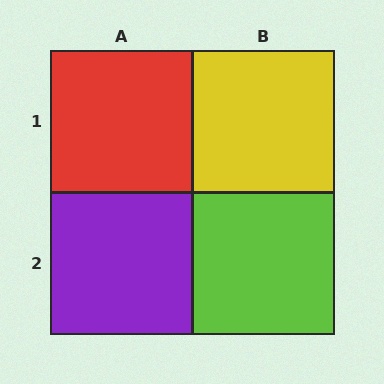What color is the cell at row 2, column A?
Purple.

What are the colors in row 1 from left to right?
Red, yellow.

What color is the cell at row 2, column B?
Lime.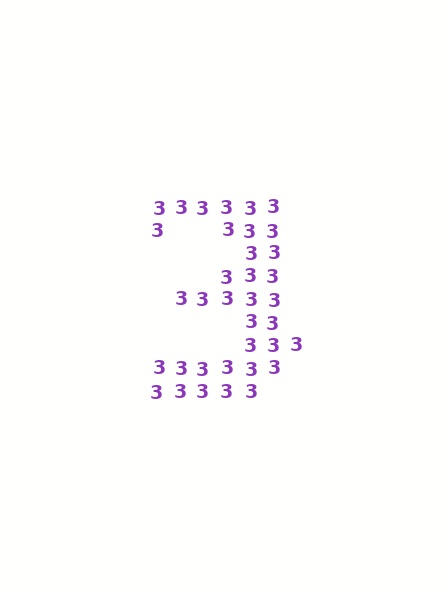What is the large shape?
The large shape is the digit 3.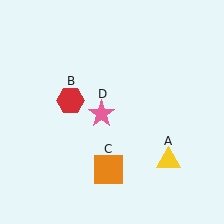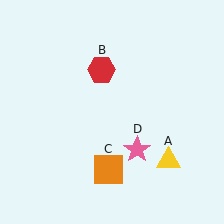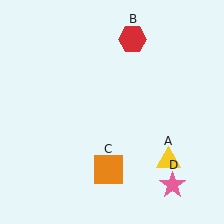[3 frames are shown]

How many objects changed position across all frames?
2 objects changed position: red hexagon (object B), pink star (object D).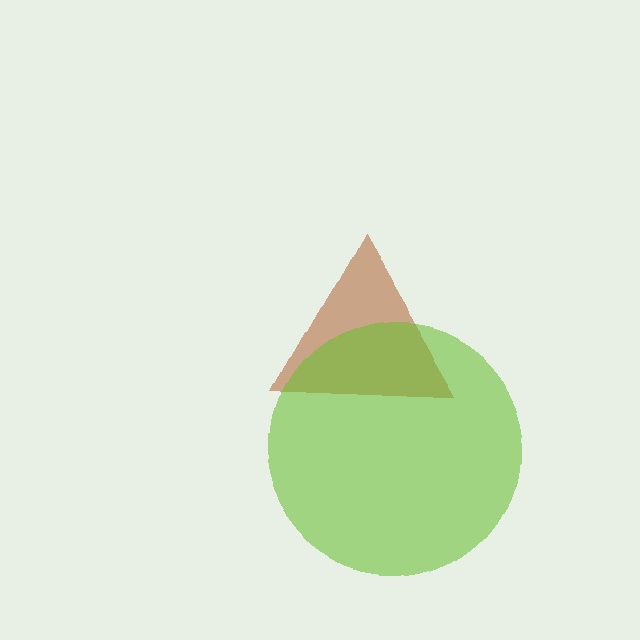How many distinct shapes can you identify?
There are 2 distinct shapes: a brown triangle, a lime circle.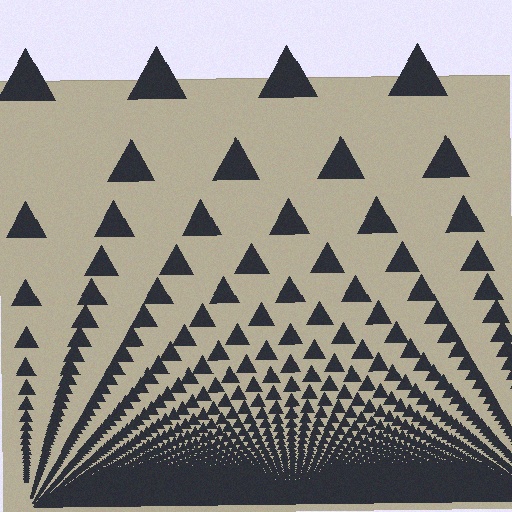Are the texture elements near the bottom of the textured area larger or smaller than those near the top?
Smaller. The gradient is inverted — elements near the bottom are smaller and denser.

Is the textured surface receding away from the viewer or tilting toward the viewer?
The surface appears to tilt toward the viewer. Texture elements get larger and sparser toward the top.